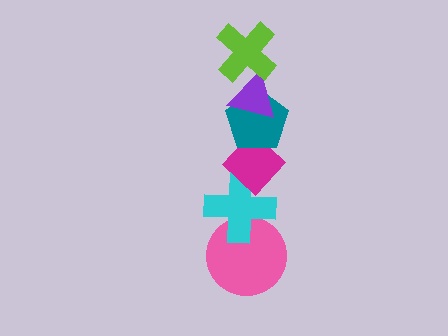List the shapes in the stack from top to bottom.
From top to bottom: the lime cross, the purple triangle, the teal pentagon, the magenta diamond, the cyan cross, the pink circle.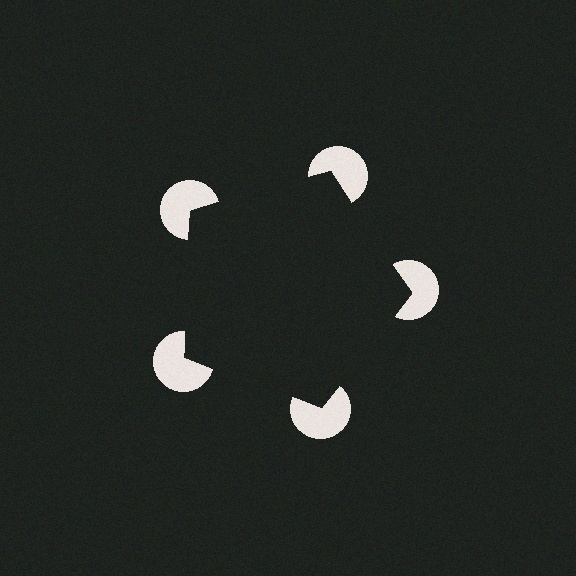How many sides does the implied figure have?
5 sides.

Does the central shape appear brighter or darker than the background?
It typically appears slightly darker than the background, even though no actual brightness change is drawn.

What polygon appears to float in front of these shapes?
An illusory pentagon — its edges are inferred from the aligned wedge cuts in the pac-man discs, not physically drawn.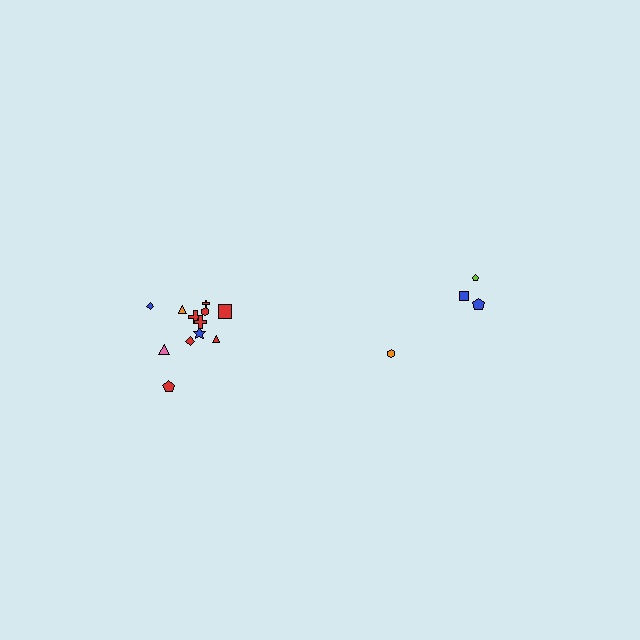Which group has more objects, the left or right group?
The left group.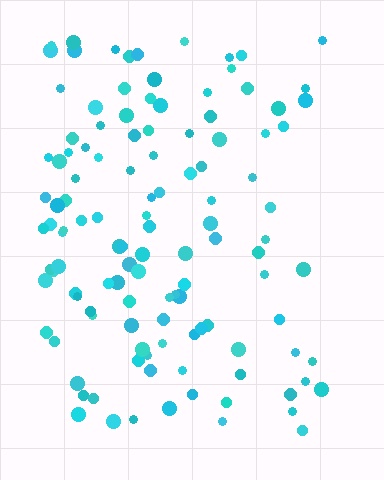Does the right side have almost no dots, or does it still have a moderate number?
Still a moderate number, just noticeably fewer than the left.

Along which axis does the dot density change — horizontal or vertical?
Horizontal.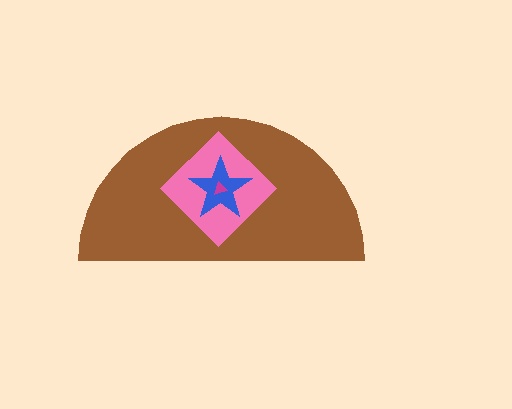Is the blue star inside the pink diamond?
Yes.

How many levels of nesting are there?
4.